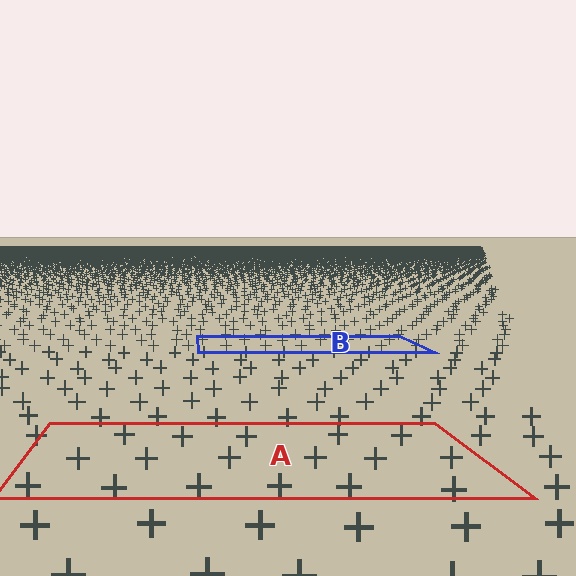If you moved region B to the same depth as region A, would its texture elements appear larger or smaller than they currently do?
They would appear larger. At a closer depth, the same texture elements are projected at a bigger on-screen size.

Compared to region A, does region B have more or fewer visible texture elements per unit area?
Region B has more texture elements per unit area — they are packed more densely because it is farther away.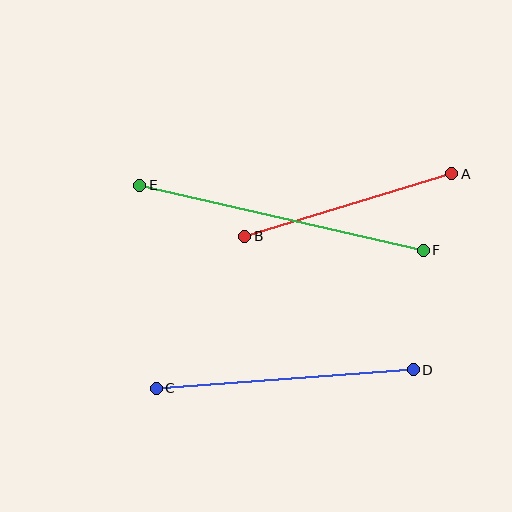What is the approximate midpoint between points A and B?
The midpoint is at approximately (348, 205) pixels.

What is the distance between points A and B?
The distance is approximately 216 pixels.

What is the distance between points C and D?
The distance is approximately 258 pixels.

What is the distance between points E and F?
The distance is approximately 291 pixels.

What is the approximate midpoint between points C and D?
The midpoint is at approximately (285, 379) pixels.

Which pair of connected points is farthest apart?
Points E and F are farthest apart.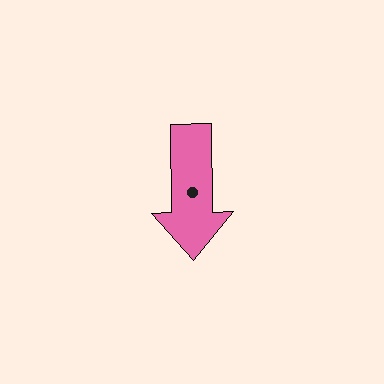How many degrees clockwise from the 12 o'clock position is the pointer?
Approximately 179 degrees.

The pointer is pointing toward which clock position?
Roughly 6 o'clock.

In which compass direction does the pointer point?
South.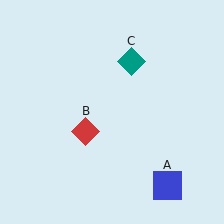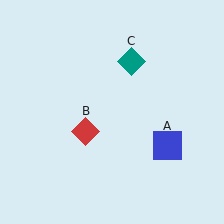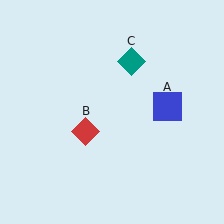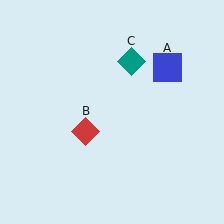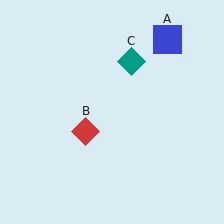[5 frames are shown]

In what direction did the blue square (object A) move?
The blue square (object A) moved up.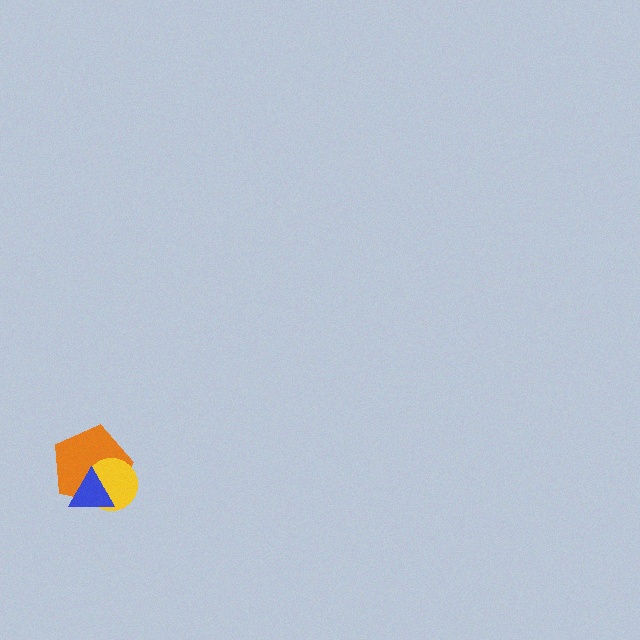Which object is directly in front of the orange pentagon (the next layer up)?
The yellow circle is directly in front of the orange pentagon.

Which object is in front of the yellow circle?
The blue triangle is in front of the yellow circle.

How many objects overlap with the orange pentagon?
2 objects overlap with the orange pentagon.